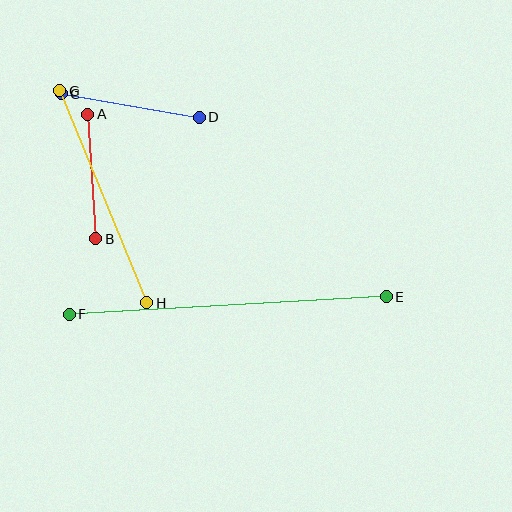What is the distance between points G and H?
The distance is approximately 229 pixels.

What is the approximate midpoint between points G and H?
The midpoint is at approximately (103, 197) pixels.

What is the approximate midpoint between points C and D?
The midpoint is at approximately (130, 105) pixels.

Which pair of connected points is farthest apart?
Points E and F are farthest apart.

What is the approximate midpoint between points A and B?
The midpoint is at approximately (92, 177) pixels.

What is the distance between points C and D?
The distance is approximately 140 pixels.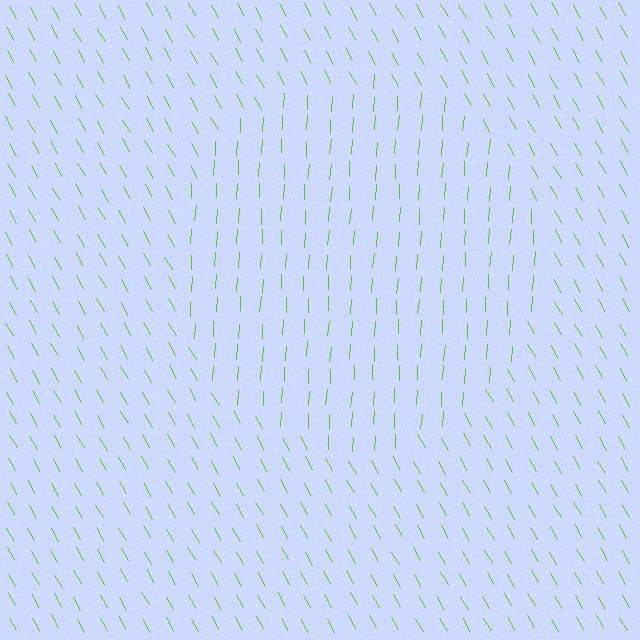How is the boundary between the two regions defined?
The boundary is defined purely by a change in line orientation (approximately 32 degrees difference). All lines are the same color and thickness.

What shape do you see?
I see a circle.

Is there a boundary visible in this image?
Yes, there is a texture boundary formed by a change in line orientation.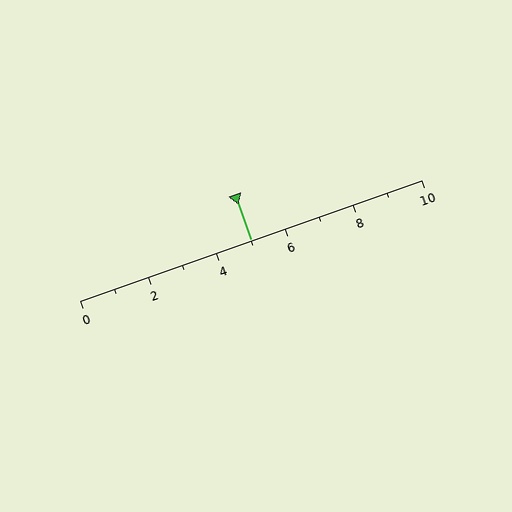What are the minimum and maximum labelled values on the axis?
The axis runs from 0 to 10.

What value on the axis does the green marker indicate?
The marker indicates approximately 5.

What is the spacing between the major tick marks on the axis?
The major ticks are spaced 2 apart.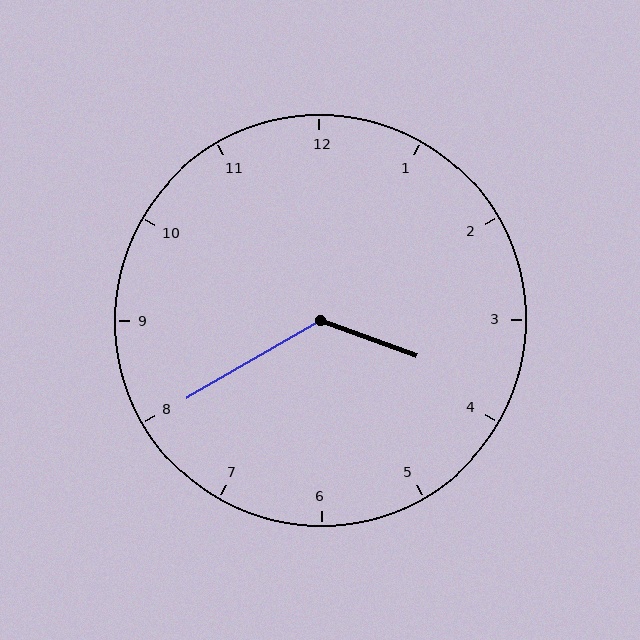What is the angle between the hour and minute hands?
Approximately 130 degrees.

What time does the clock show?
3:40.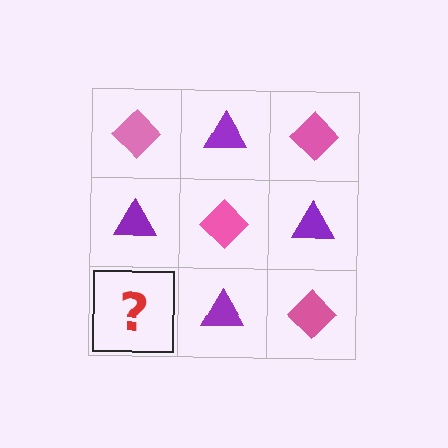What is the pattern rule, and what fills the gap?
The rule is that it alternates pink diamond and purple triangle in a checkerboard pattern. The gap should be filled with a pink diamond.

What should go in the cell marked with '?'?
The missing cell should contain a pink diamond.